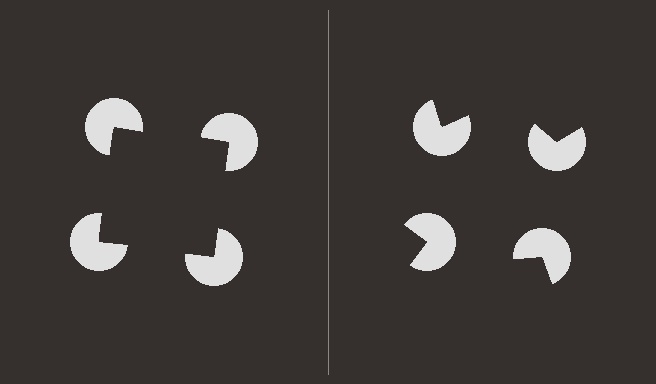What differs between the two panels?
The pac-man discs are positioned identically on both sides; only the wedge orientations differ. On the left they align to a square; on the right they are misaligned.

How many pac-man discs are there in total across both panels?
8 — 4 on each side.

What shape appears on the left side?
An illusory square.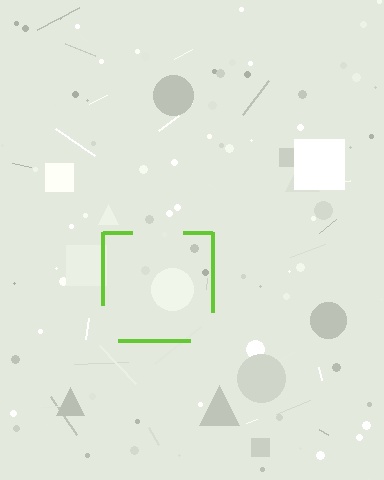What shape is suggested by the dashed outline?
The dashed outline suggests a square.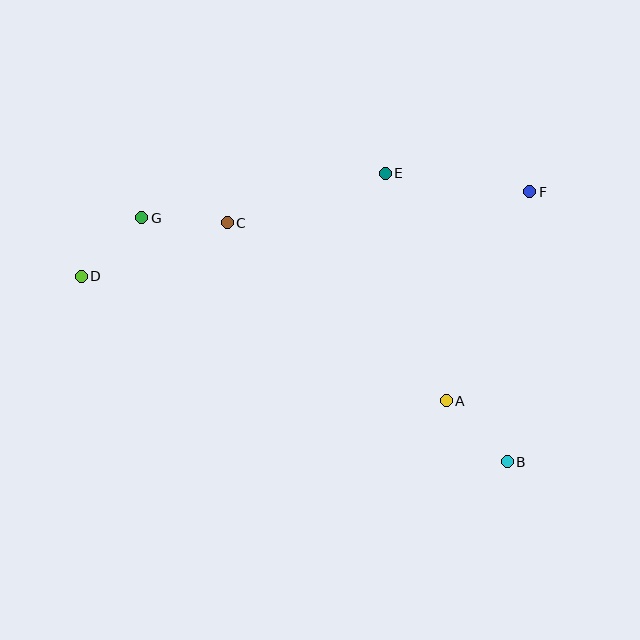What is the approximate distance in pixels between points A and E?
The distance between A and E is approximately 235 pixels.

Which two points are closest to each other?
Points D and G are closest to each other.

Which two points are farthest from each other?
Points B and D are farthest from each other.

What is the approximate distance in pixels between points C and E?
The distance between C and E is approximately 165 pixels.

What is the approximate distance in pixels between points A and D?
The distance between A and D is approximately 385 pixels.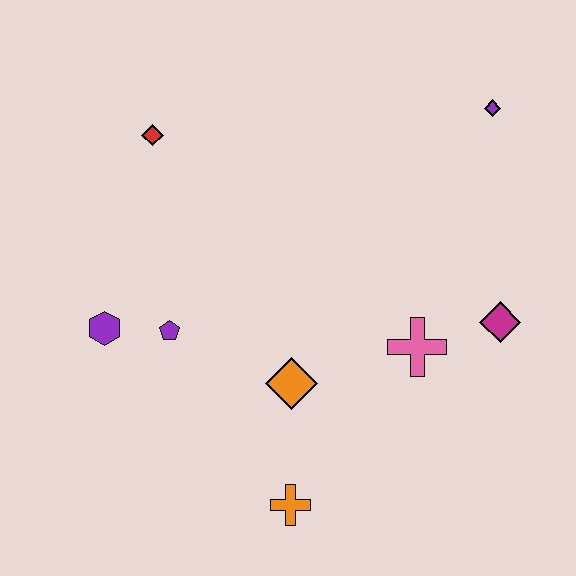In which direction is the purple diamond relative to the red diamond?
The purple diamond is to the right of the red diamond.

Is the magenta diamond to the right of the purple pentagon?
Yes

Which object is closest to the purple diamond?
The magenta diamond is closest to the purple diamond.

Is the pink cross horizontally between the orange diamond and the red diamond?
No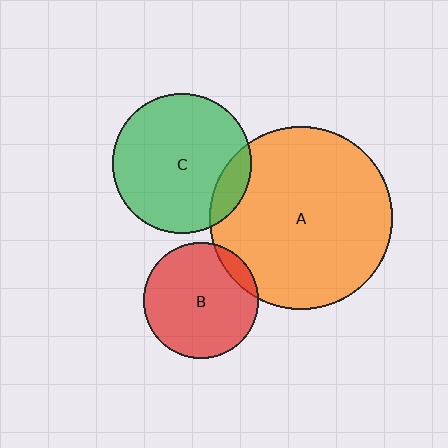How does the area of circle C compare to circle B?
Approximately 1.5 times.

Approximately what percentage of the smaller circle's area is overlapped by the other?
Approximately 10%.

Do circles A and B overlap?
Yes.